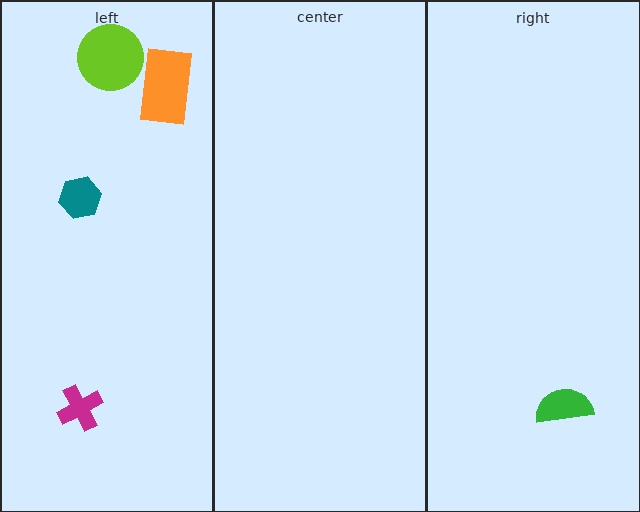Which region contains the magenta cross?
The left region.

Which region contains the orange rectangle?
The left region.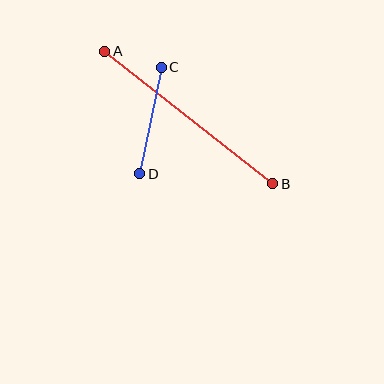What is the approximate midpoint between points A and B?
The midpoint is at approximately (189, 118) pixels.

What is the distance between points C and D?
The distance is approximately 109 pixels.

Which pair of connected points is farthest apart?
Points A and B are farthest apart.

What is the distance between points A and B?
The distance is approximately 214 pixels.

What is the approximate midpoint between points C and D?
The midpoint is at approximately (151, 121) pixels.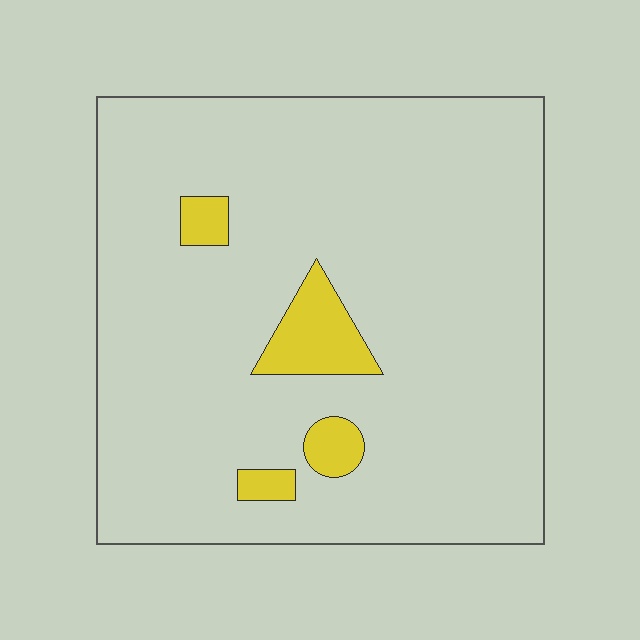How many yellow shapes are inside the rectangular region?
4.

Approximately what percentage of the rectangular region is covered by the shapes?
Approximately 10%.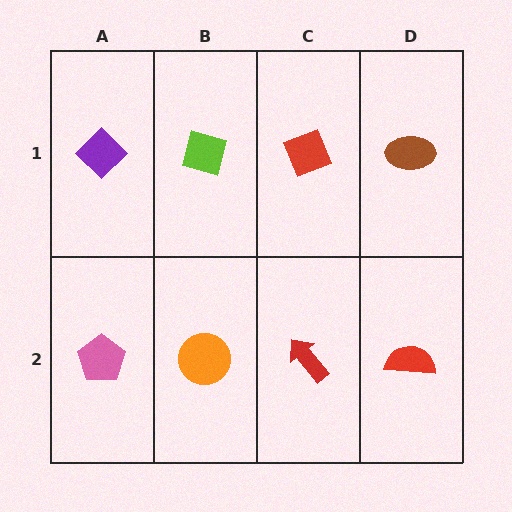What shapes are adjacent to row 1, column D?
A red semicircle (row 2, column D), a red diamond (row 1, column C).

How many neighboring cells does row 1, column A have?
2.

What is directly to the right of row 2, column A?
An orange circle.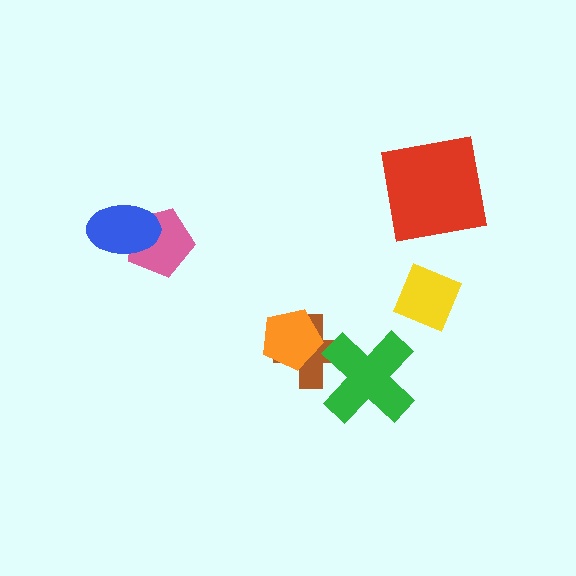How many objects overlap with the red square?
0 objects overlap with the red square.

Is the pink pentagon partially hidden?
Yes, it is partially covered by another shape.